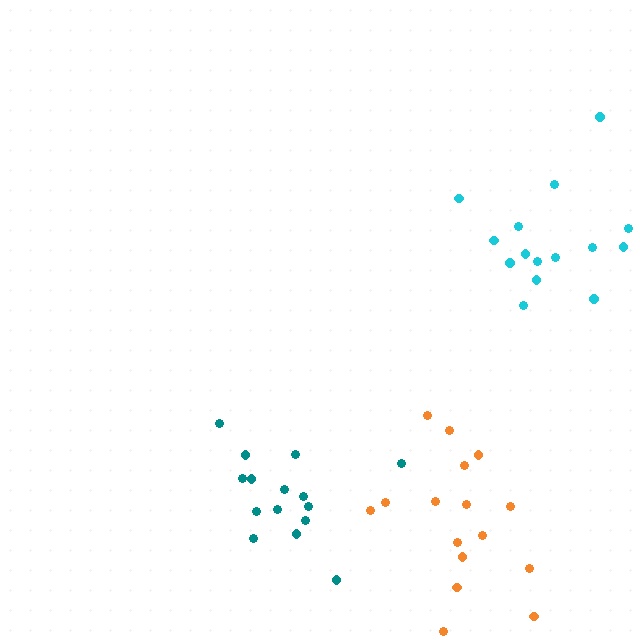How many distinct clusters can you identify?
There are 3 distinct clusters.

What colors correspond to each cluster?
The clusters are colored: cyan, orange, teal.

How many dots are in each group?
Group 1: 15 dots, Group 2: 16 dots, Group 3: 15 dots (46 total).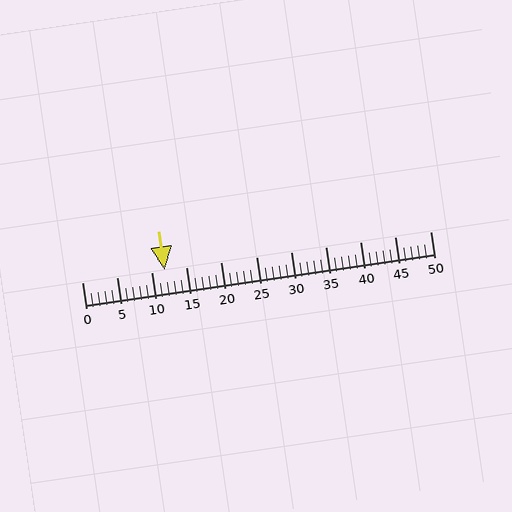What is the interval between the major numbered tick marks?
The major tick marks are spaced 5 units apart.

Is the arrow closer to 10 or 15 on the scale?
The arrow is closer to 10.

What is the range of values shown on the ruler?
The ruler shows values from 0 to 50.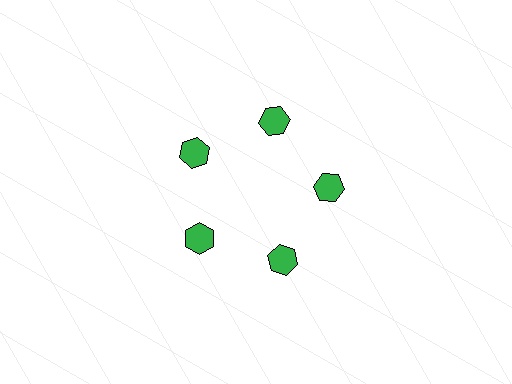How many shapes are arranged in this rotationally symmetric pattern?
There are 5 shapes, arranged in 5 groups of 1.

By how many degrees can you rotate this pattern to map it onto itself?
The pattern maps onto itself every 72 degrees of rotation.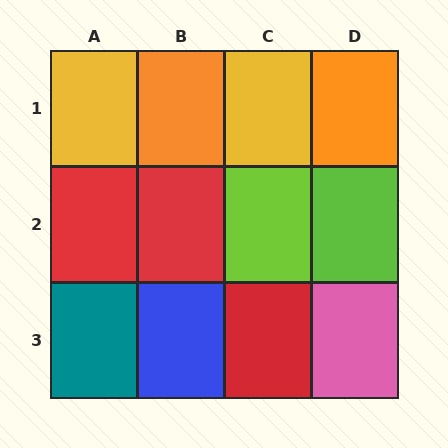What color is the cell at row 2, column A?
Red.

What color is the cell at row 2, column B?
Red.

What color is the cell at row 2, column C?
Lime.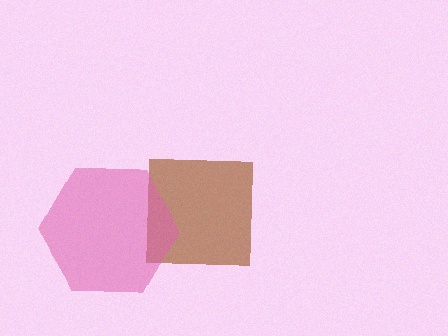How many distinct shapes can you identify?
There are 2 distinct shapes: a brown square, a pink hexagon.